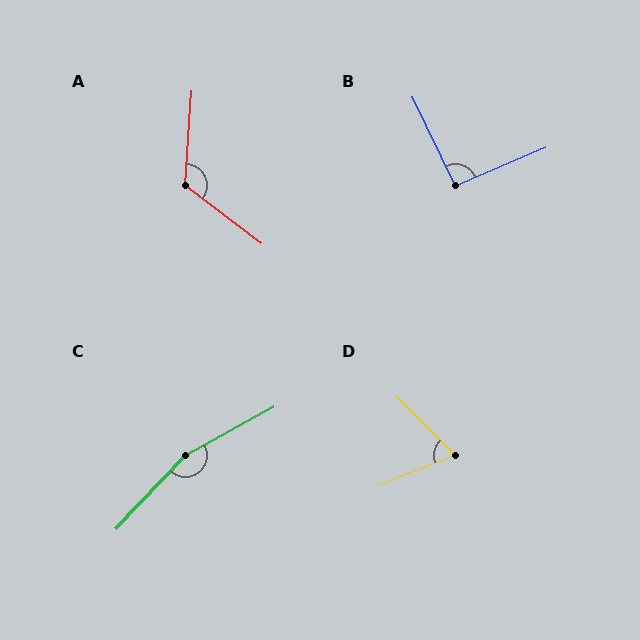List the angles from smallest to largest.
D (66°), B (93°), A (124°), C (162°).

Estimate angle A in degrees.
Approximately 124 degrees.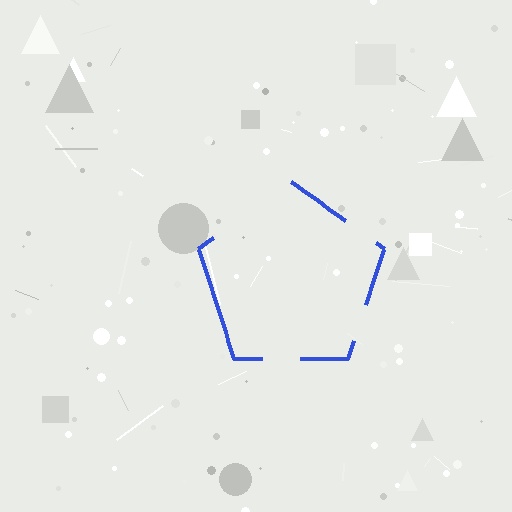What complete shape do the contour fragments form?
The contour fragments form a pentagon.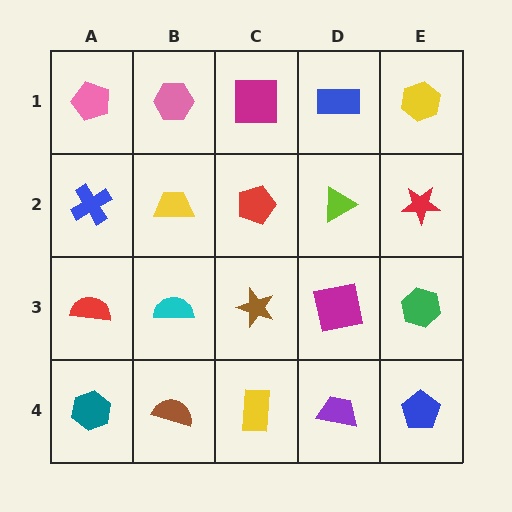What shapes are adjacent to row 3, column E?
A red star (row 2, column E), a blue pentagon (row 4, column E), a magenta square (row 3, column D).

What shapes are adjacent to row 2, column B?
A pink hexagon (row 1, column B), a cyan semicircle (row 3, column B), a blue cross (row 2, column A), a red pentagon (row 2, column C).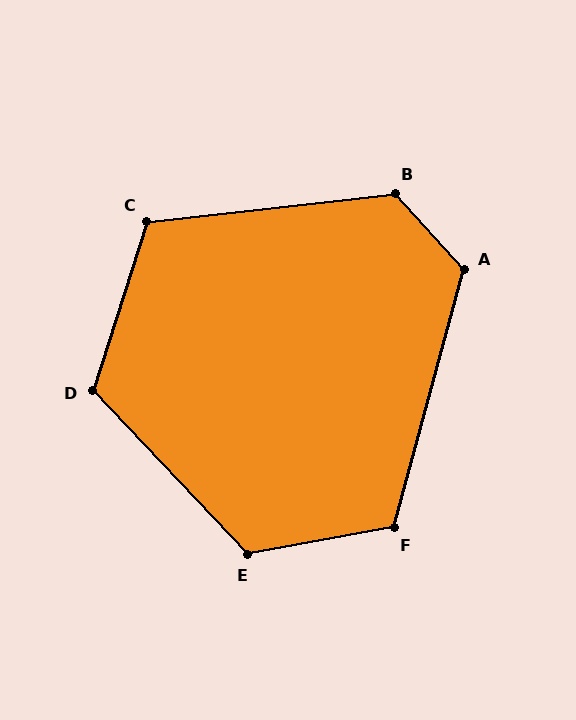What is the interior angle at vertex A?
Approximately 123 degrees (obtuse).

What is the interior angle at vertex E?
Approximately 123 degrees (obtuse).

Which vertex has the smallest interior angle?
C, at approximately 114 degrees.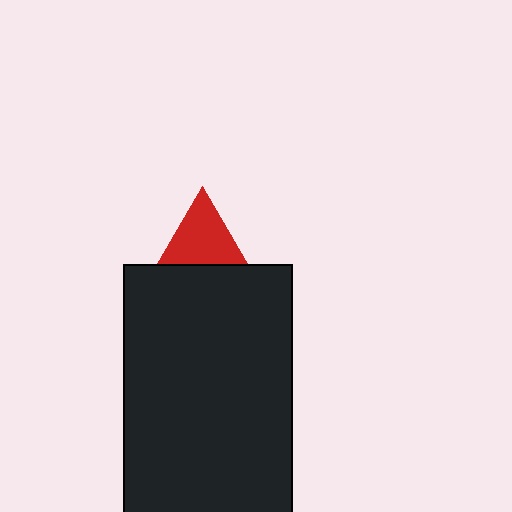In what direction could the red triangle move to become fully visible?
The red triangle could move up. That would shift it out from behind the black rectangle entirely.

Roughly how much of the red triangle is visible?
About half of it is visible (roughly 48%).